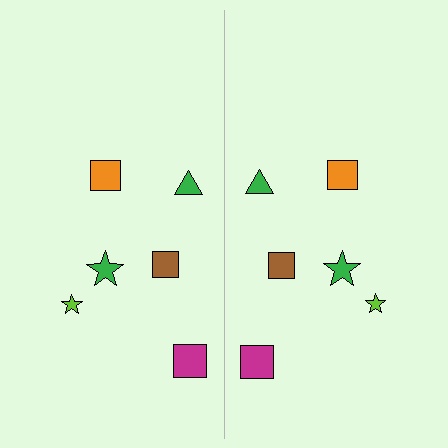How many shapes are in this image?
There are 12 shapes in this image.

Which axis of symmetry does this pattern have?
The pattern has a vertical axis of symmetry running through the center of the image.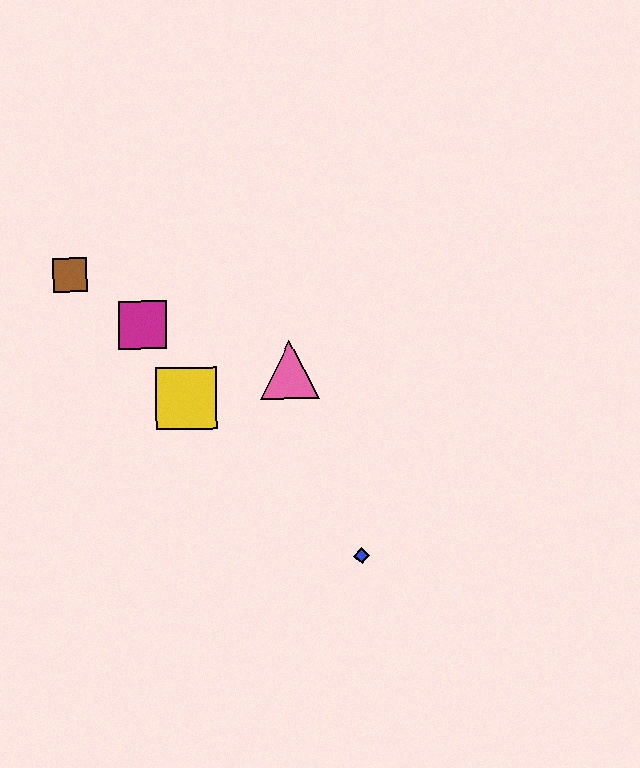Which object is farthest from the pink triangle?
The brown square is farthest from the pink triangle.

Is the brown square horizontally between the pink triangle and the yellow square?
No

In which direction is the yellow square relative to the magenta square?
The yellow square is below the magenta square.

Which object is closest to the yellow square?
The magenta square is closest to the yellow square.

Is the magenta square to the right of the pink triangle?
No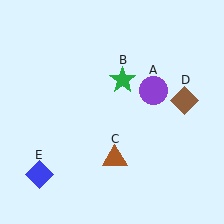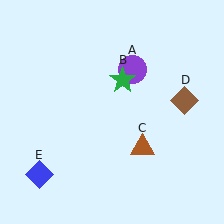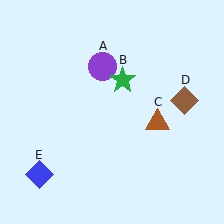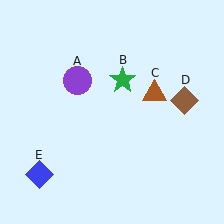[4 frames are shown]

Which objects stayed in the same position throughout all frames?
Green star (object B) and brown diamond (object D) and blue diamond (object E) remained stationary.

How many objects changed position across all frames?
2 objects changed position: purple circle (object A), brown triangle (object C).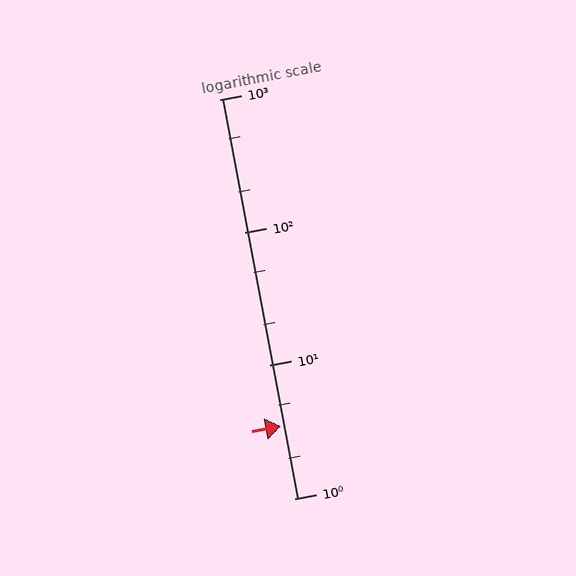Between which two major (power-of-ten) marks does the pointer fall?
The pointer is between 1 and 10.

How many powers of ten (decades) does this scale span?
The scale spans 3 decades, from 1 to 1000.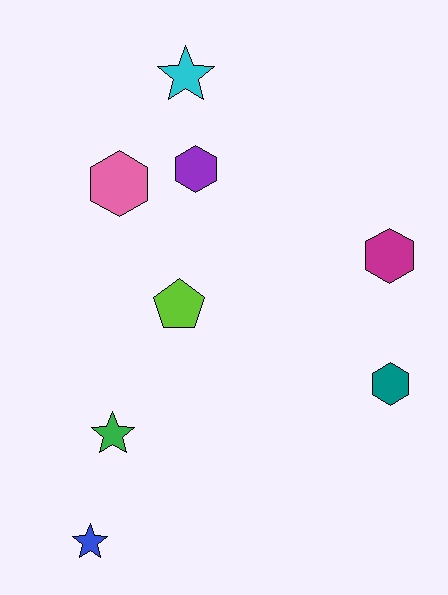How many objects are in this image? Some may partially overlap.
There are 8 objects.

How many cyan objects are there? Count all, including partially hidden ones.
There is 1 cyan object.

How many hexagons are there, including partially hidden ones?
There are 4 hexagons.